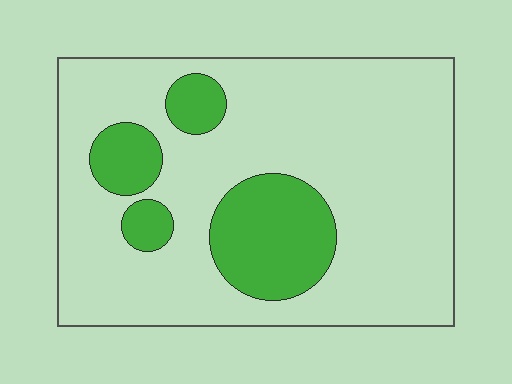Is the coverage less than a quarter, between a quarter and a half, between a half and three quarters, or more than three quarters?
Less than a quarter.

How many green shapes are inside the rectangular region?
4.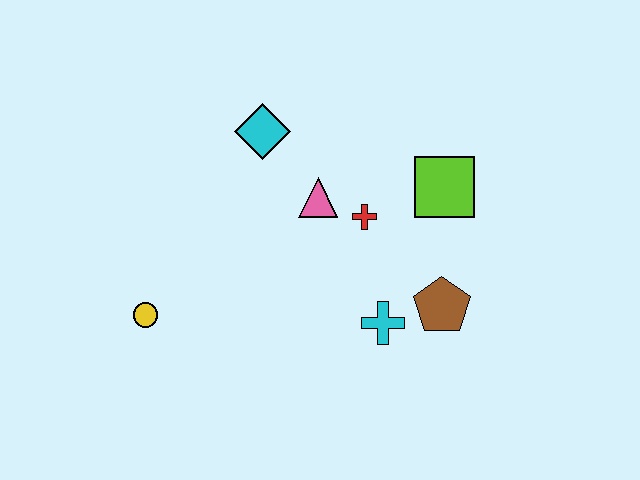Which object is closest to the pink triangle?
The red cross is closest to the pink triangle.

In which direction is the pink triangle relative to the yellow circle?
The pink triangle is to the right of the yellow circle.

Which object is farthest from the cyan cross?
The yellow circle is farthest from the cyan cross.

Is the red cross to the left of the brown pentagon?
Yes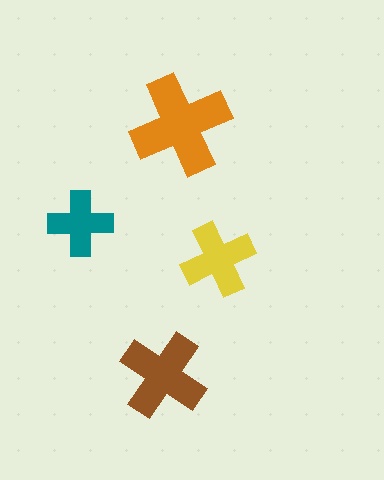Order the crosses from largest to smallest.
the orange one, the brown one, the yellow one, the teal one.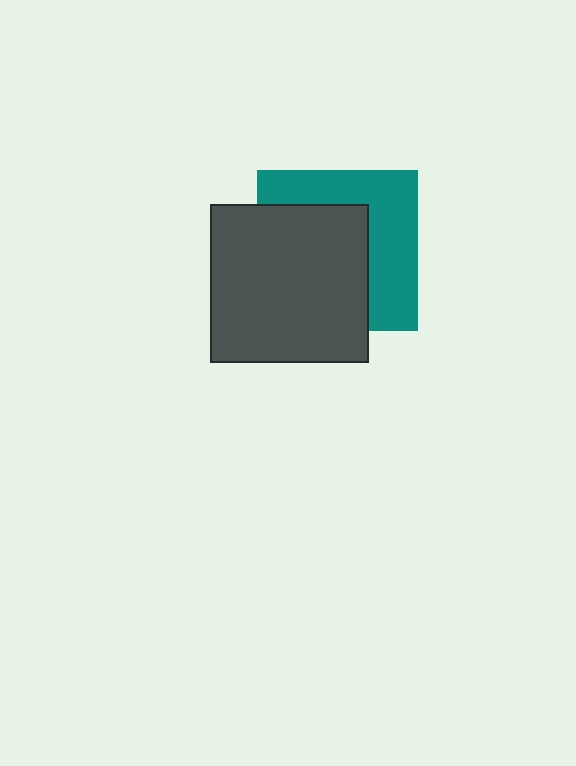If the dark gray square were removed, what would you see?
You would see the complete teal square.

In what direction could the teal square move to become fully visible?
The teal square could move toward the upper-right. That would shift it out from behind the dark gray square entirely.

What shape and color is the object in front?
The object in front is a dark gray square.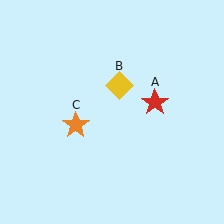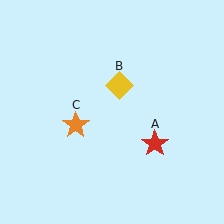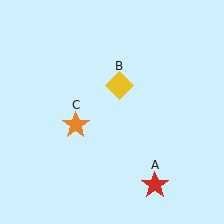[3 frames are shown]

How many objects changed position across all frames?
1 object changed position: red star (object A).